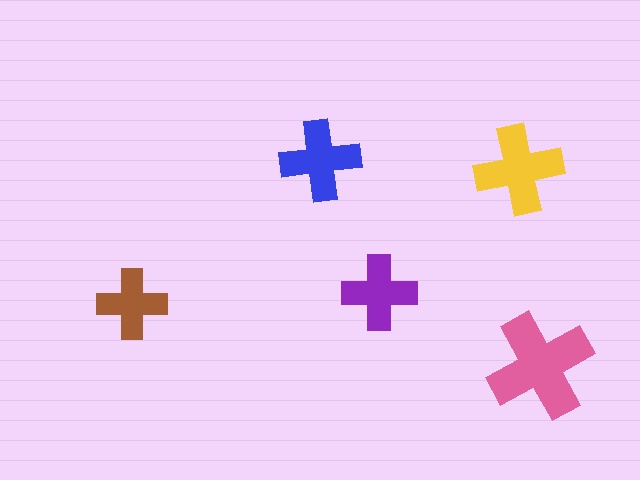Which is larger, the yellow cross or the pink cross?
The pink one.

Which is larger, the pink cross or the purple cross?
The pink one.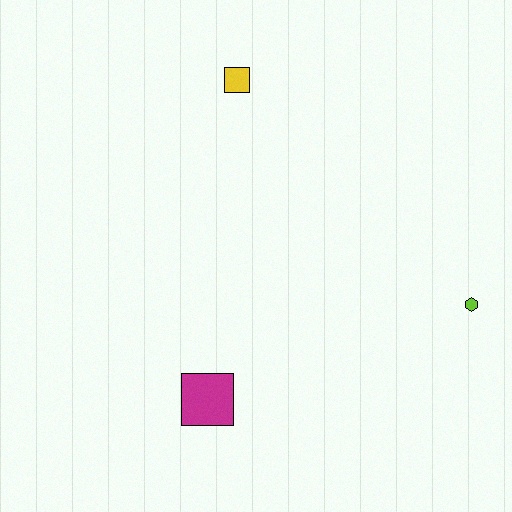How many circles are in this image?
There are no circles.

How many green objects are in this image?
There are no green objects.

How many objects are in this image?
There are 3 objects.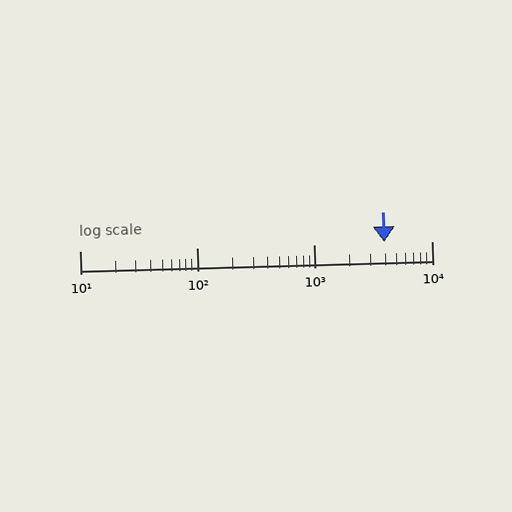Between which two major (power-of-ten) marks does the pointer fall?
The pointer is between 1000 and 10000.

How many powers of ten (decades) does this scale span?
The scale spans 3 decades, from 10 to 10000.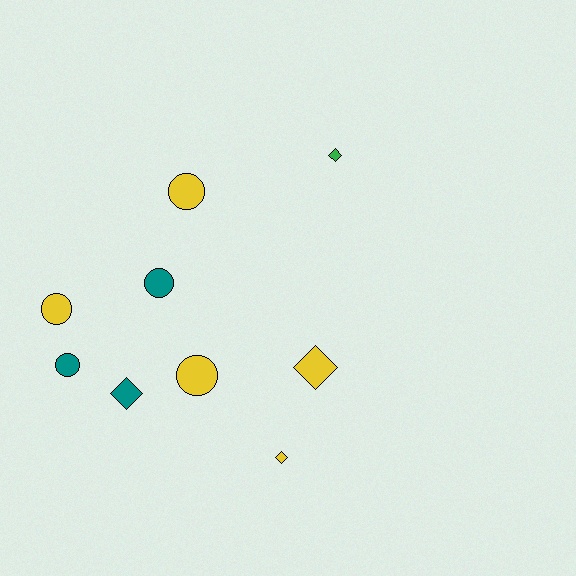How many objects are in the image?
There are 9 objects.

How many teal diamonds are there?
There is 1 teal diamond.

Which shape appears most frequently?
Circle, with 5 objects.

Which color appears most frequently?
Yellow, with 5 objects.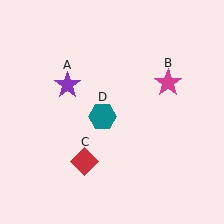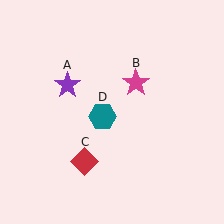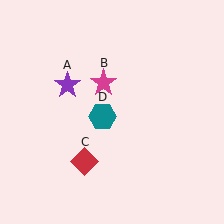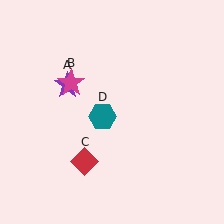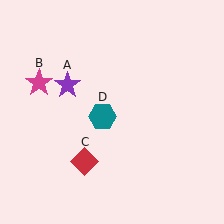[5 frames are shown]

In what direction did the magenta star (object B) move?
The magenta star (object B) moved left.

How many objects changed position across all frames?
1 object changed position: magenta star (object B).